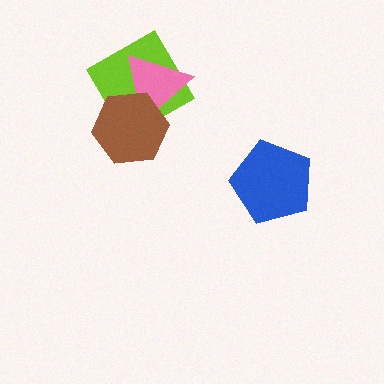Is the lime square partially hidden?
Yes, it is partially covered by another shape.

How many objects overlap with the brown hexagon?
2 objects overlap with the brown hexagon.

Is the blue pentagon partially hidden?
No, no other shape covers it.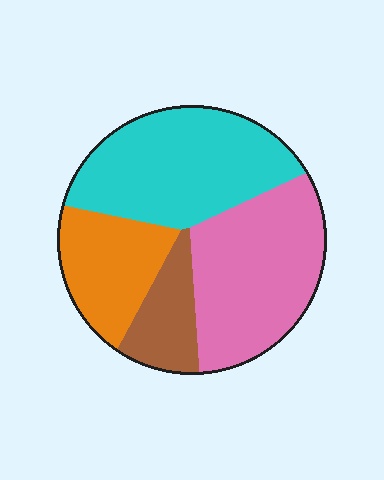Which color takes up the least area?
Brown, at roughly 10%.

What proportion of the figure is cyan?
Cyan takes up between a third and a half of the figure.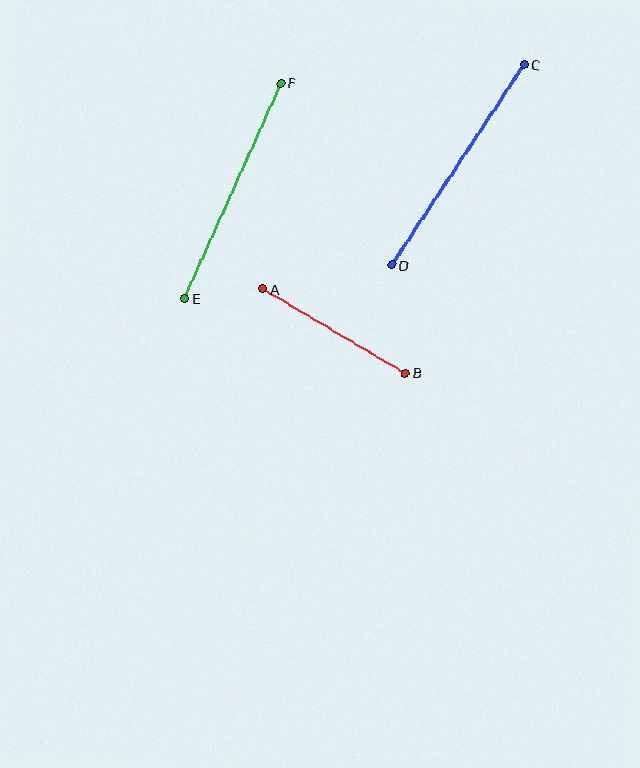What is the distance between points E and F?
The distance is approximately 236 pixels.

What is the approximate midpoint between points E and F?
The midpoint is at approximately (233, 191) pixels.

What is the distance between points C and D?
The distance is approximately 240 pixels.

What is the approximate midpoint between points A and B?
The midpoint is at approximately (334, 331) pixels.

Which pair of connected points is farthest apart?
Points C and D are farthest apart.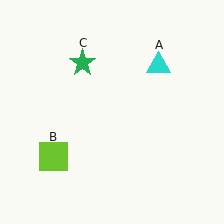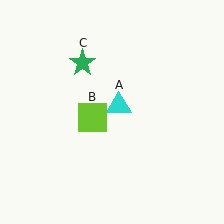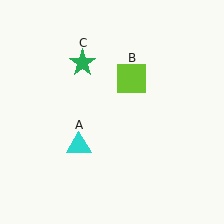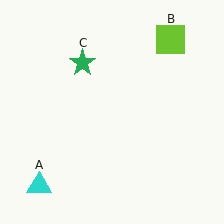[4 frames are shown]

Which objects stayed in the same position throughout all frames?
Green star (object C) remained stationary.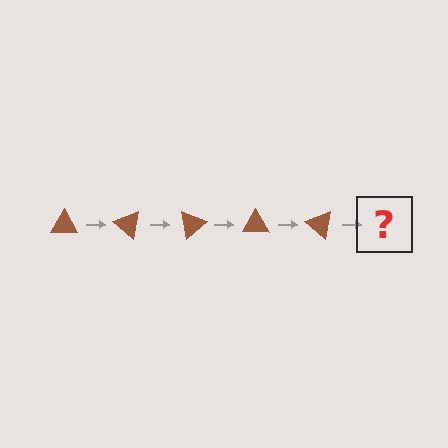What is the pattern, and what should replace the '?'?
The pattern is that the triangle rotates 40 degrees each step. The '?' should be a brown triangle rotated 200 degrees.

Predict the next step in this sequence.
The next step is a brown triangle rotated 200 degrees.